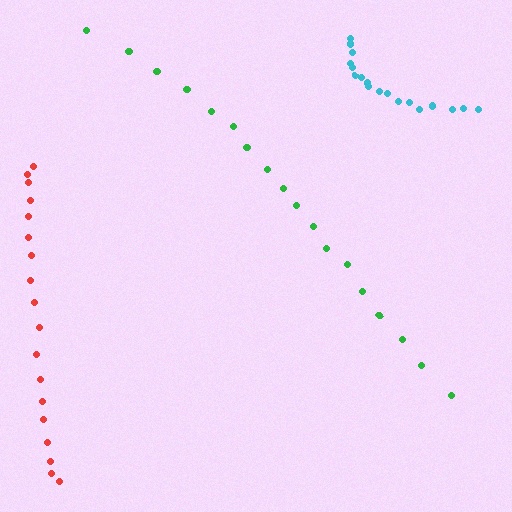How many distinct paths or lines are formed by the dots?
There are 3 distinct paths.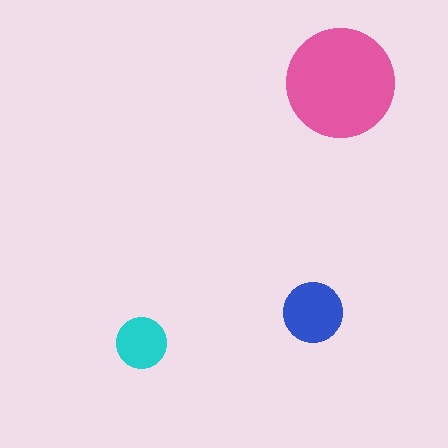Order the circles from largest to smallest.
the pink one, the blue one, the cyan one.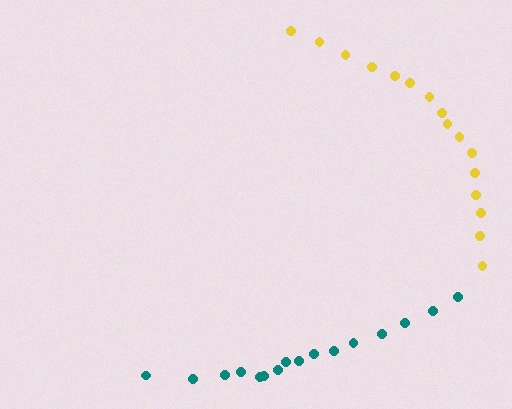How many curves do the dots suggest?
There are 2 distinct paths.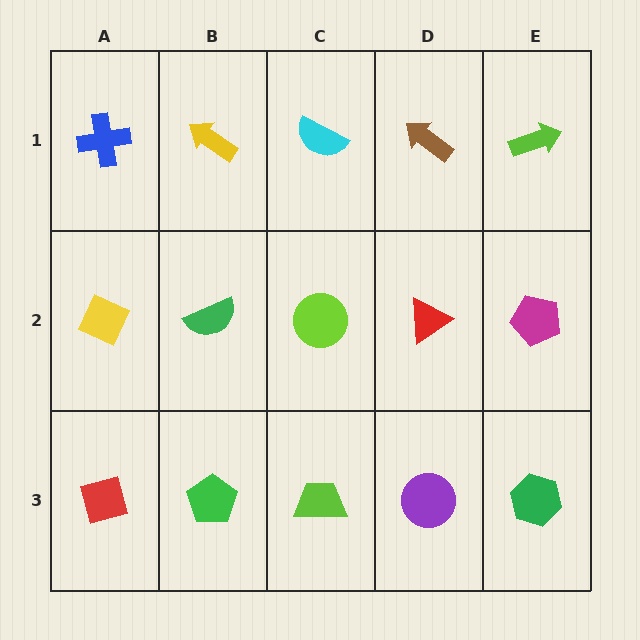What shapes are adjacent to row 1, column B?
A green semicircle (row 2, column B), a blue cross (row 1, column A), a cyan semicircle (row 1, column C).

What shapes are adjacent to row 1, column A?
A yellow diamond (row 2, column A), a yellow arrow (row 1, column B).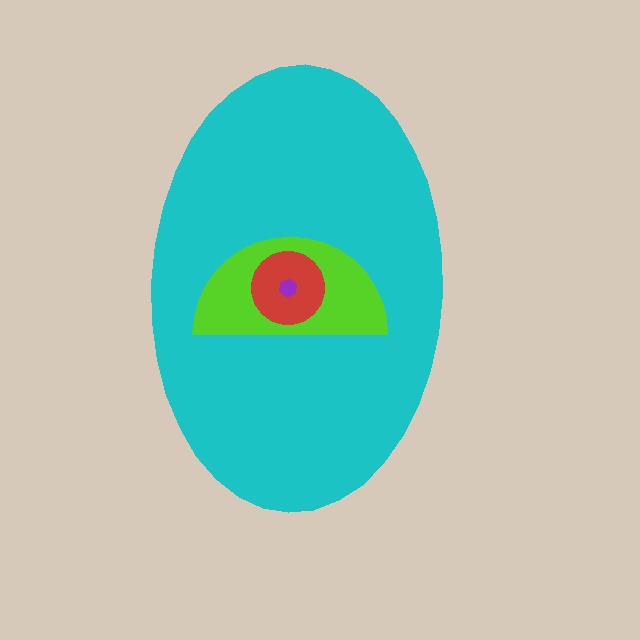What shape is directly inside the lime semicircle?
The red circle.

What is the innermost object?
The purple hexagon.